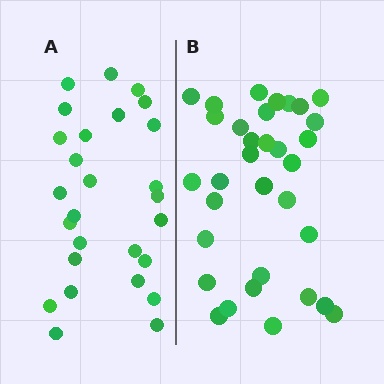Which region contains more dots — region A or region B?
Region B (the right region) has more dots.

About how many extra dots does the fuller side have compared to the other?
Region B has about 6 more dots than region A.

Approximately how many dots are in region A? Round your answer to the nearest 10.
About 30 dots. (The exact count is 27, which rounds to 30.)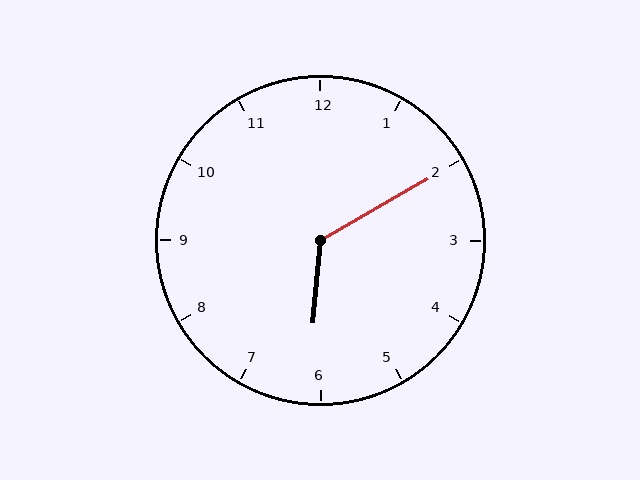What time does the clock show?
6:10.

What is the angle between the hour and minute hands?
Approximately 125 degrees.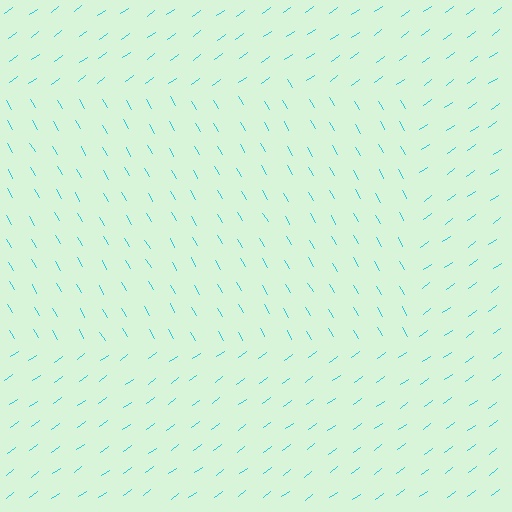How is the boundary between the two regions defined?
The boundary is defined purely by a change in line orientation (approximately 84 degrees difference). All lines are the same color and thickness.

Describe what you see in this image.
The image is filled with small cyan line segments. A rectangle region in the image has lines oriented differently from the surrounding lines, creating a visible texture boundary.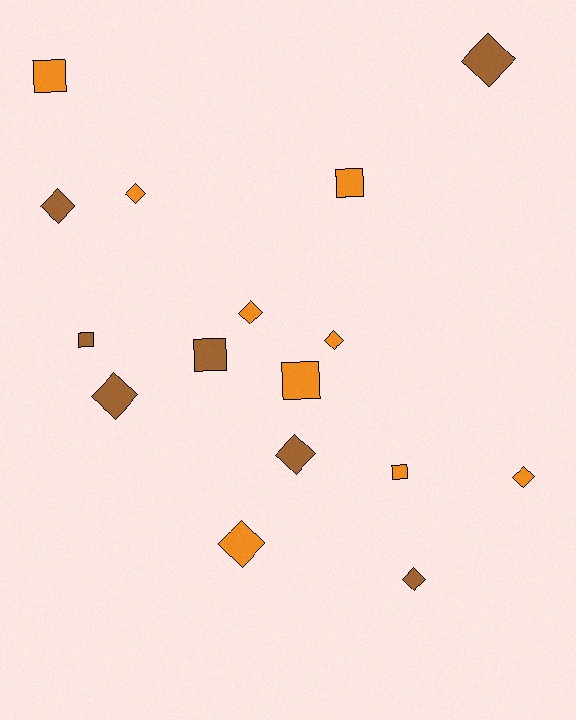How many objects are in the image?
There are 16 objects.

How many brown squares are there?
There are 2 brown squares.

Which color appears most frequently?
Orange, with 9 objects.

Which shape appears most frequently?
Diamond, with 10 objects.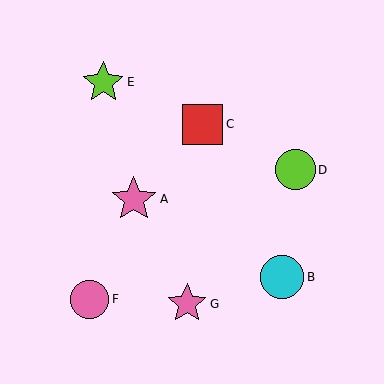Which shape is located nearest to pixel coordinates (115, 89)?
The lime star (labeled E) at (103, 82) is nearest to that location.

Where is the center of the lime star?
The center of the lime star is at (103, 82).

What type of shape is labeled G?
Shape G is a pink star.